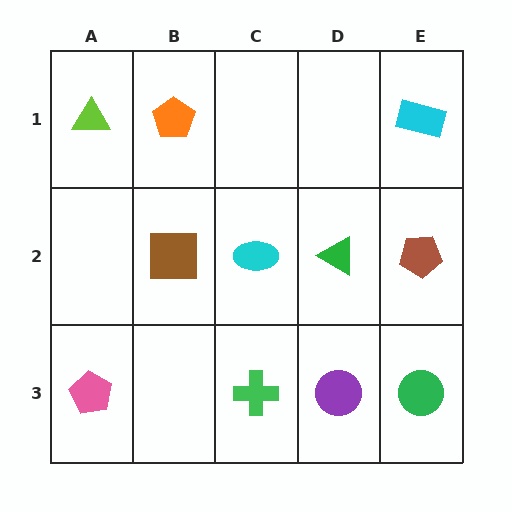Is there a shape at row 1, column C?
No, that cell is empty.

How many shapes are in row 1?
3 shapes.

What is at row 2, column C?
A cyan ellipse.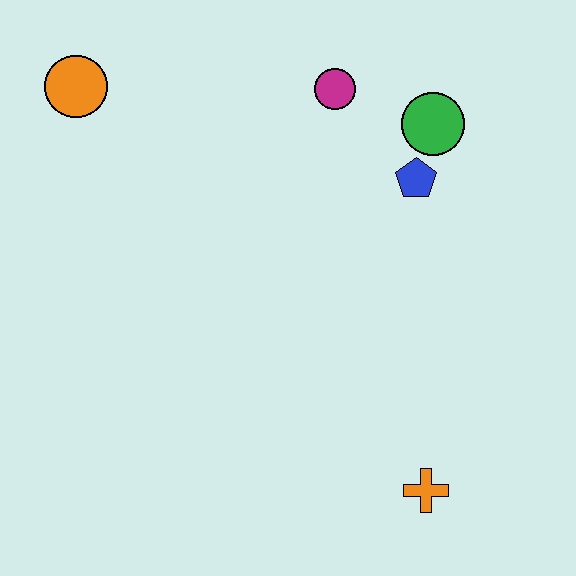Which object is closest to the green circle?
The blue pentagon is closest to the green circle.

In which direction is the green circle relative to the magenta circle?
The green circle is to the right of the magenta circle.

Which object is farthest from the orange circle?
The orange cross is farthest from the orange circle.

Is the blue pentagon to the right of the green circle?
No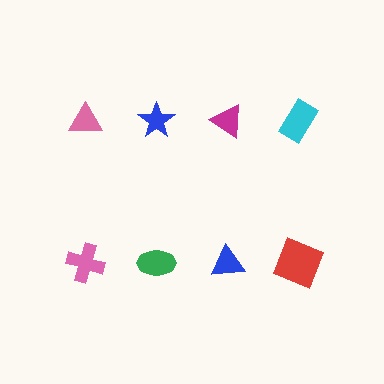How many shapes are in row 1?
4 shapes.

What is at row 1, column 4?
A cyan rectangle.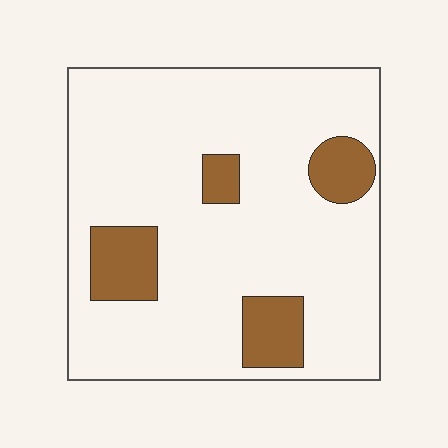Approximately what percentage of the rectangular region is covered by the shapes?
Approximately 15%.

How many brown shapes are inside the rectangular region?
4.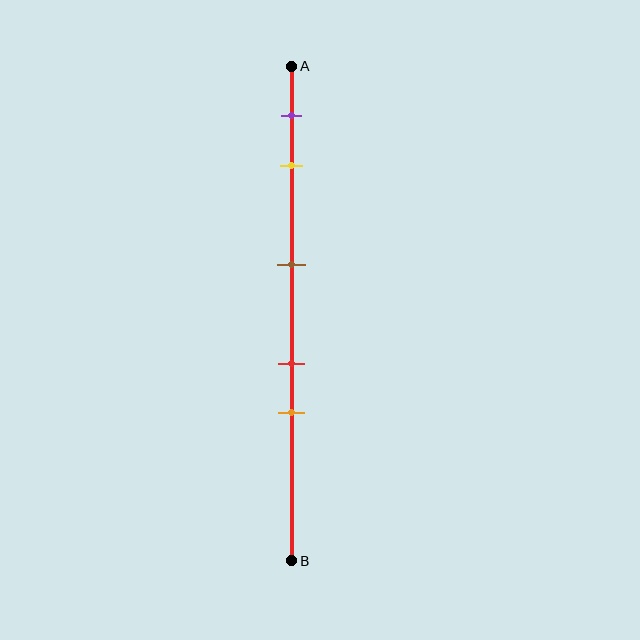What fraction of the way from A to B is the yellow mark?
The yellow mark is approximately 20% (0.2) of the way from A to B.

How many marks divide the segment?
There are 5 marks dividing the segment.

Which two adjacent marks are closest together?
The red and orange marks are the closest adjacent pair.